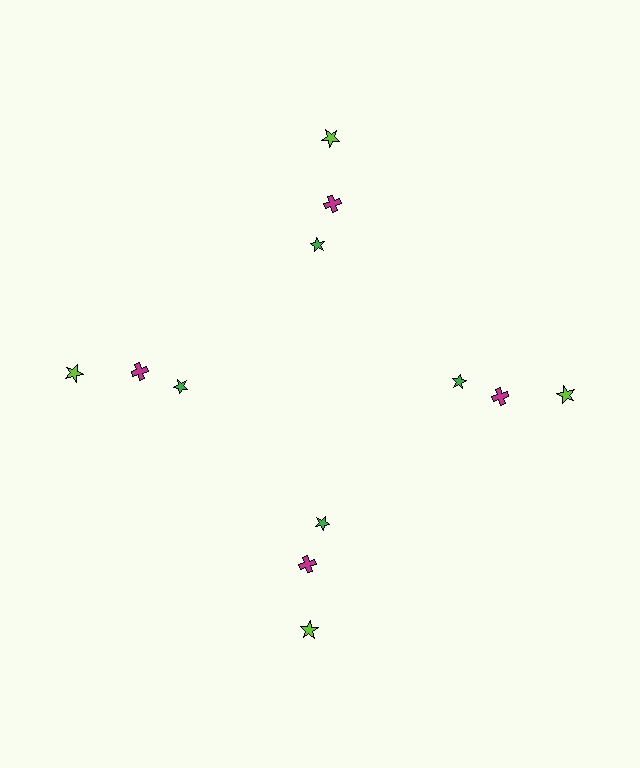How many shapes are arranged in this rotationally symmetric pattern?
There are 12 shapes, arranged in 4 groups of 3.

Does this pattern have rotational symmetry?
Yes, this pattern has 4-fold rotational symmetry. It looks the same after rotating 90 degrees around the center.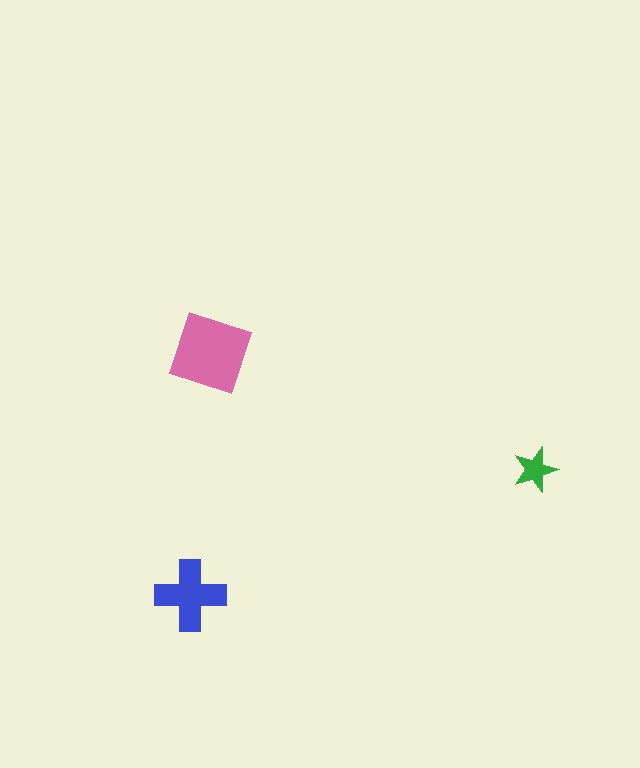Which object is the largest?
The pink diamond.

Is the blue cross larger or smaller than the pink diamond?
Smaller.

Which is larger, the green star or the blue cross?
The blue cross.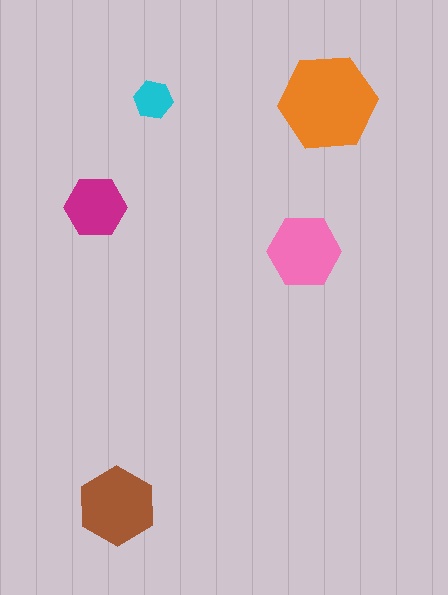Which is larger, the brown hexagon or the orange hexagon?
The orange one.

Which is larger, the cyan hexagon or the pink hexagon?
The pink one.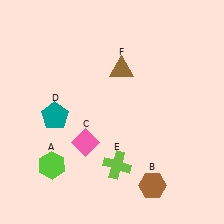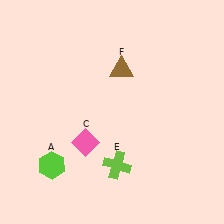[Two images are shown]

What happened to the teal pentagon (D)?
The teal pentagon (D) was removed in Image 2. It was in the bottom-left area of Image 1.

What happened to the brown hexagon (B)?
The brown hexagon (B) was removed in Image 2. It was in the bottom-right area of Image 1.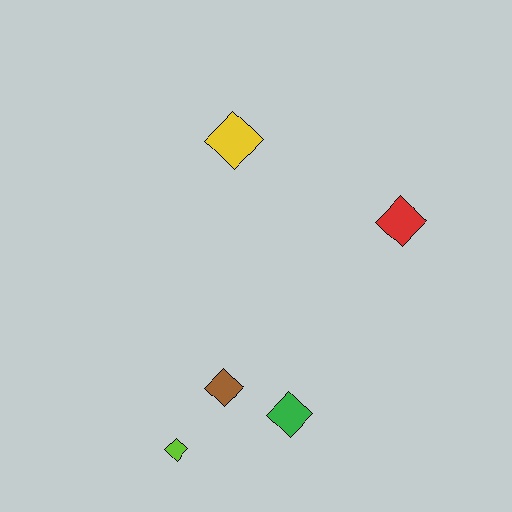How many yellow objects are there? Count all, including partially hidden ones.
There is 1 yellow object.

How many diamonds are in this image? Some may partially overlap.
There are 5 diamonds.